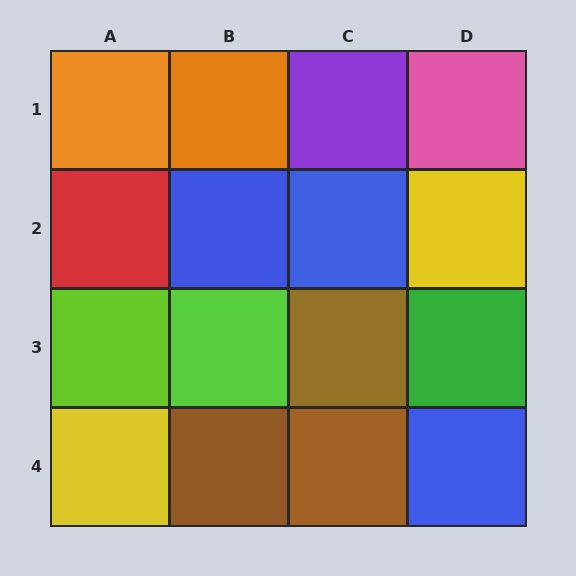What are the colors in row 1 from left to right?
Orange, orange, purple, pink.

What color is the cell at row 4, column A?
Yellow.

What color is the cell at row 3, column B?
Lime.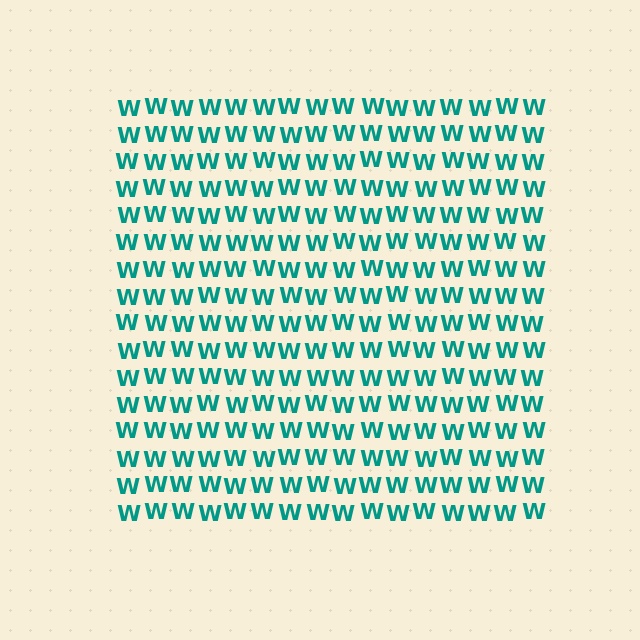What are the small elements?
The small elements are letter W's.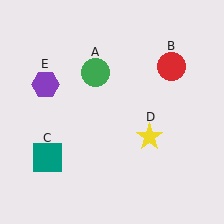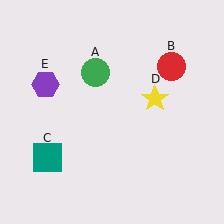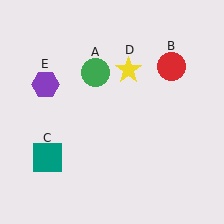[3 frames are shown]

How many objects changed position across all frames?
1 object changed position: yellow star (object D).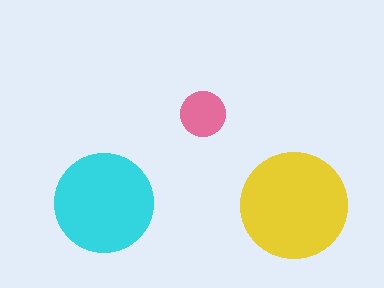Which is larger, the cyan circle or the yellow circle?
The yellow one.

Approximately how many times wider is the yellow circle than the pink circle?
About 2.5 times wider.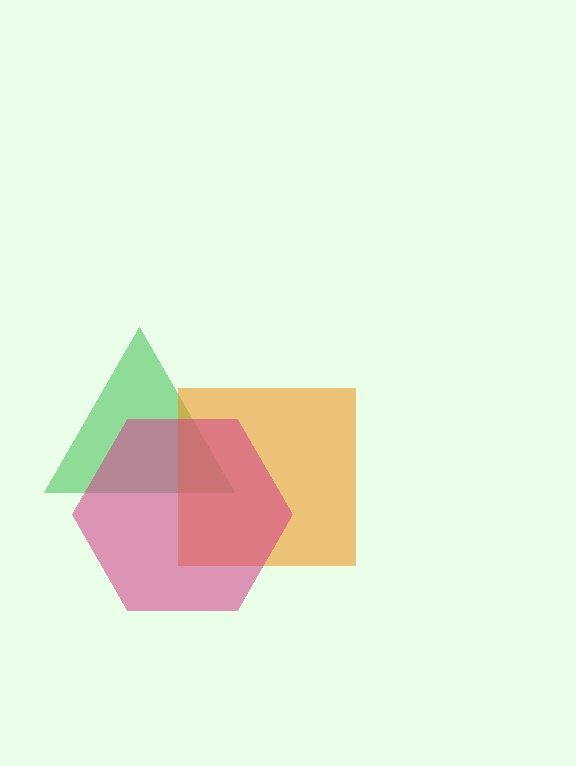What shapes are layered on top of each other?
The layered shapes are: a green triangle, an orange square, a magenta hexagon.